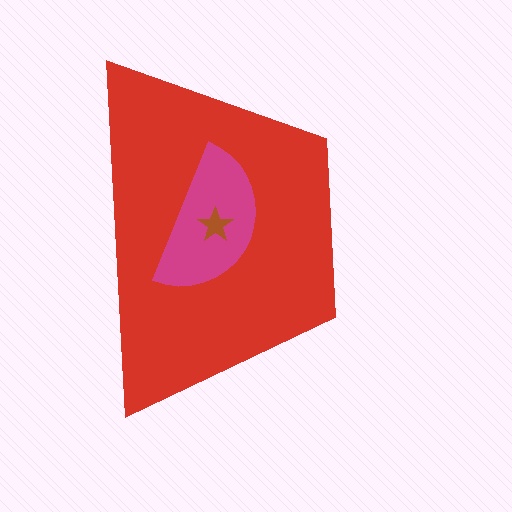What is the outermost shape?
The red trapezoid.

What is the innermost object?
The brown star.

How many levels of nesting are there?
3.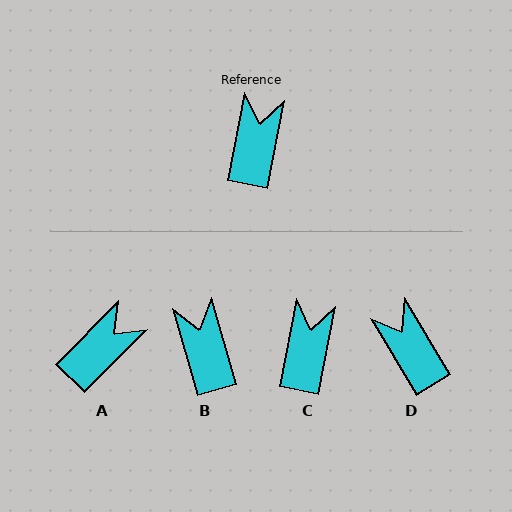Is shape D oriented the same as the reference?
No, it is off by about 42 degrees.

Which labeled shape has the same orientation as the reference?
C.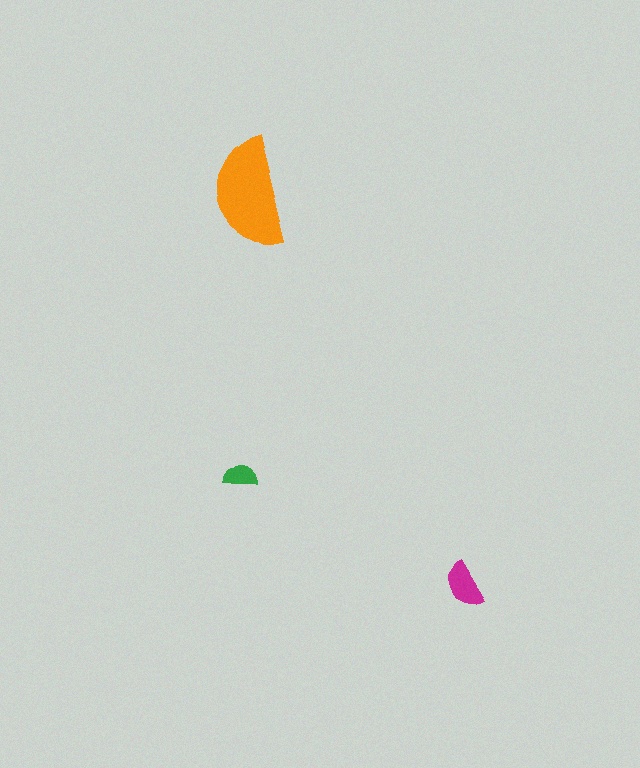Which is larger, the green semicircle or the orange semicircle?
The orange one.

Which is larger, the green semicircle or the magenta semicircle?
The magenta one.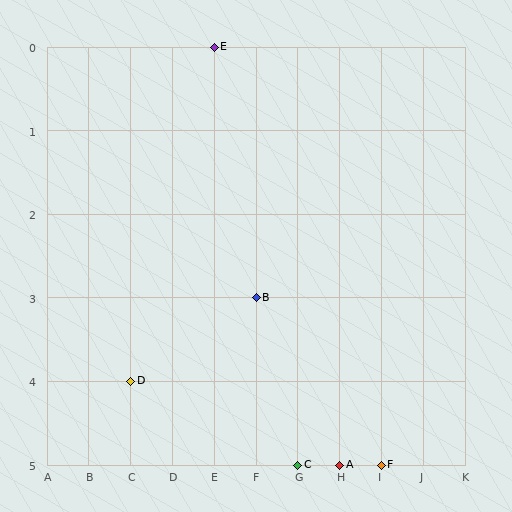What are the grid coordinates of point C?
Point C is at grid coordinates (G, 5).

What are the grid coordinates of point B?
Point B is at grid coordinates (F, 3).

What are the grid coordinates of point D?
Point D is at grid coordinates (C, 4).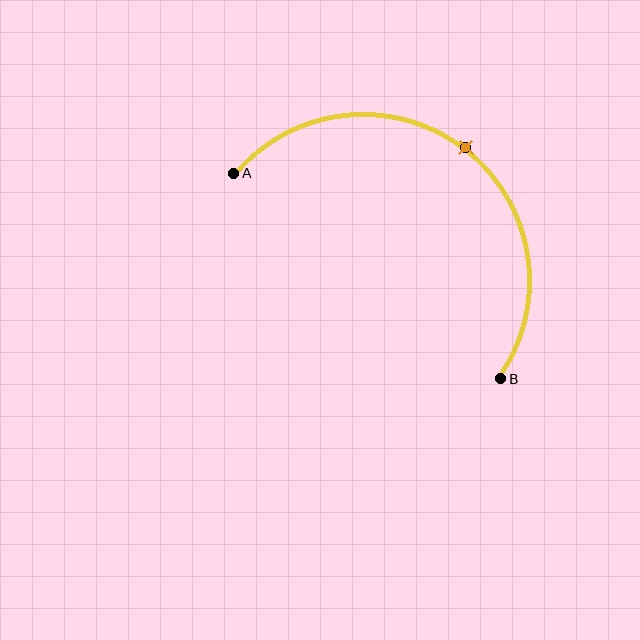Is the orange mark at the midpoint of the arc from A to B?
Yes. The orange mark lies on the arc at equal arc-length from both A and B — it is the arc midpoint.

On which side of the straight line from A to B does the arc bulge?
The arc bulges above and to the right of the straight line connecting A and B.